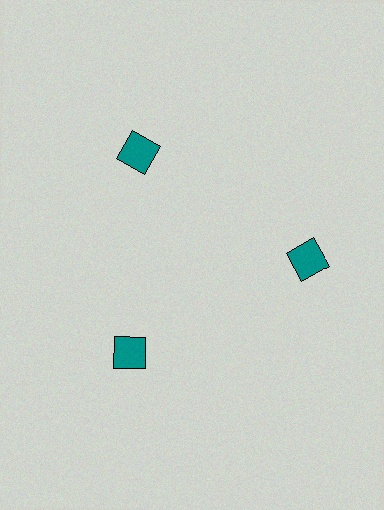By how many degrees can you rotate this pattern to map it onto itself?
The pattern maps onto itself every 120 degrees of rotation.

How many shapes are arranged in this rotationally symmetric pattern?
There are 3 shapes, arranged in 3 groups of 1.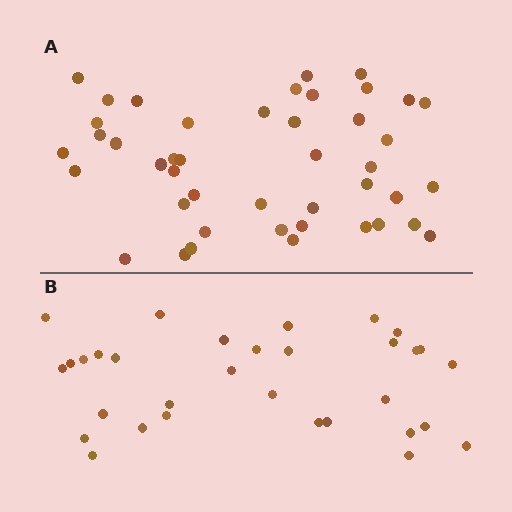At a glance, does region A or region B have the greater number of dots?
Region A (the top region) has more dots.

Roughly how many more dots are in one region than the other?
Region A has roughly 12 or so more dots than region B.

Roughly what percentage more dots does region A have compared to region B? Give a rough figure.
About 40% more.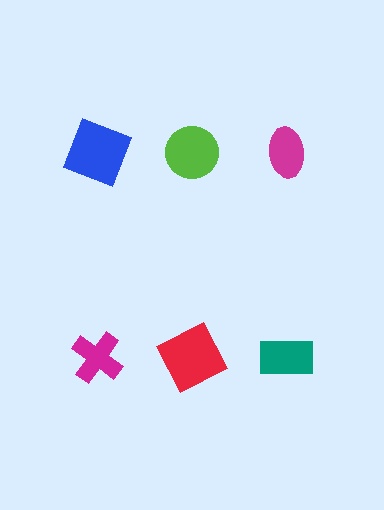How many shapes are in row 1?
3 shapes.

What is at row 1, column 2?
A lime circle.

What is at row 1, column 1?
A blue square.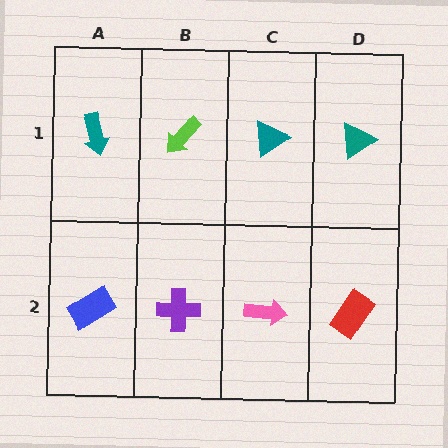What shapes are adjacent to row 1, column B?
A purple cross (row 2, column B), a teal arrow (row 1, column A), a teal triangle (row 1, column C).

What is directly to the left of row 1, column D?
A teal triangle.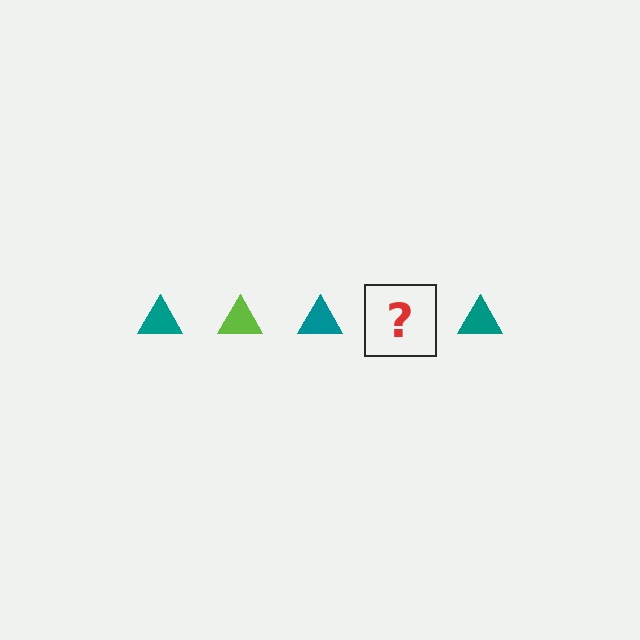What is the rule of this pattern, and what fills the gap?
The rule is that the pattern cycles through teal, lime triangles. The gap should be filled with a lime triangle.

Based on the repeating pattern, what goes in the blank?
The blank should be a lime triangle.